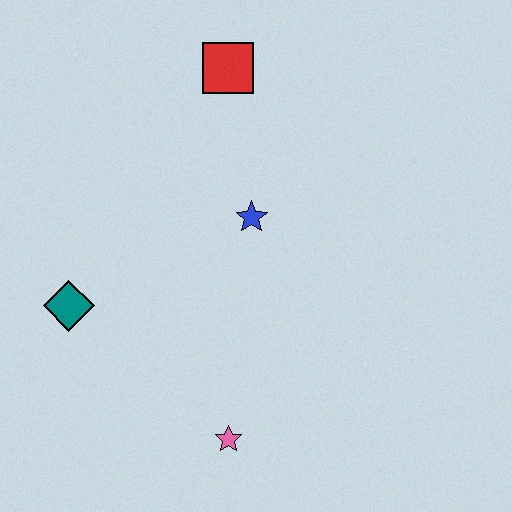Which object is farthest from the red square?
The pink star is farthest from the red square.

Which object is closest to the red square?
The blue star is closest to the red square.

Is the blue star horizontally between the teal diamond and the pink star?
No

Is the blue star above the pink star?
Yes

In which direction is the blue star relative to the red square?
The blue star is below the red square.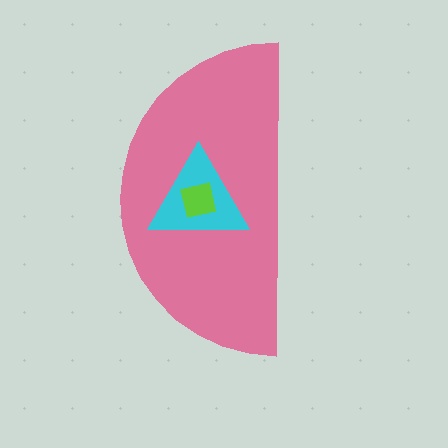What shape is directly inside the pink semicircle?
The cyan triangle.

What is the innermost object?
The lime square.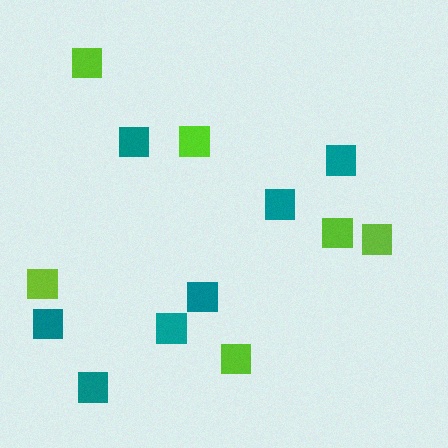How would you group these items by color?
There are 2 groups: one group of teal squares (7) and one group of lime squares (6).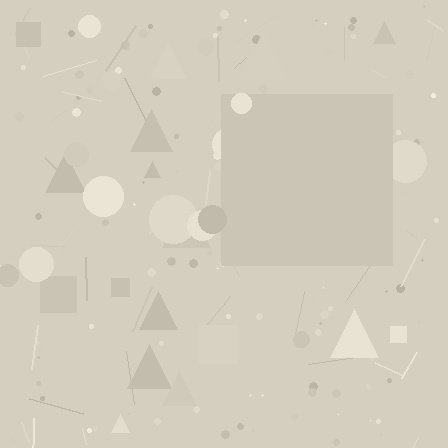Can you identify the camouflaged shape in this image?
The camouflaged shape is a square.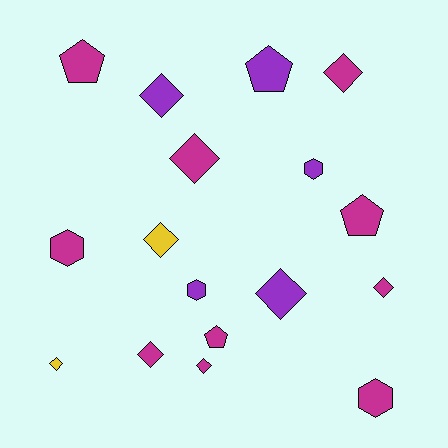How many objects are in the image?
There are 17 objects.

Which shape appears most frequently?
Diamond, with 9 objects.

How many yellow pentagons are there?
There are no yellow pentagons.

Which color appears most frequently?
Magenta, with 10 objects.